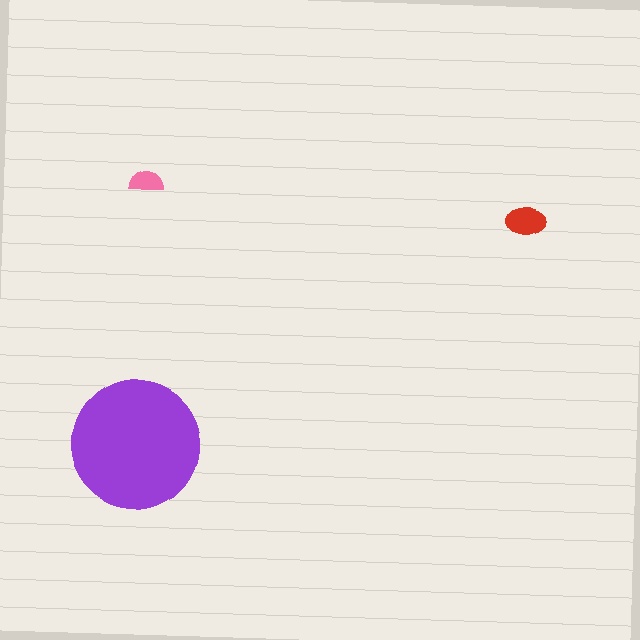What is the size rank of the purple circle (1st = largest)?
1st.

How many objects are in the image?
There are 3 objects in the image.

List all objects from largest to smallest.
The purple circle, the red ellipse, the pink semicircle.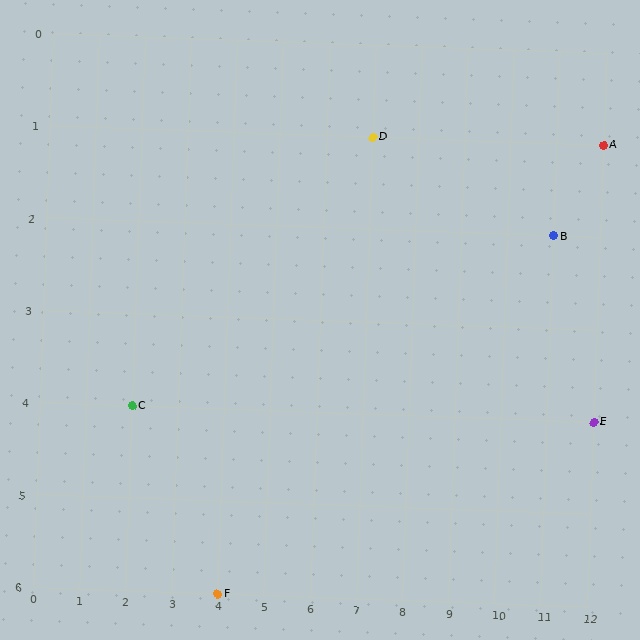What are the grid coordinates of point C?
Point C is at grid coordinates (2, 4).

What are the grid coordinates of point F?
Point F is at grid coordinates (4, 6).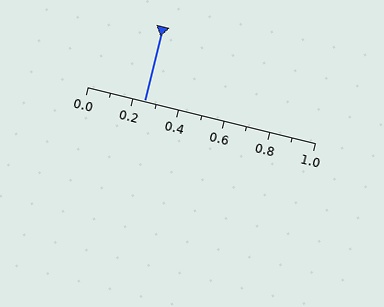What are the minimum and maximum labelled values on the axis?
The axis runs from 0.0 to 1.0.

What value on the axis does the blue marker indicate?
The marker indicates approximately 0.25.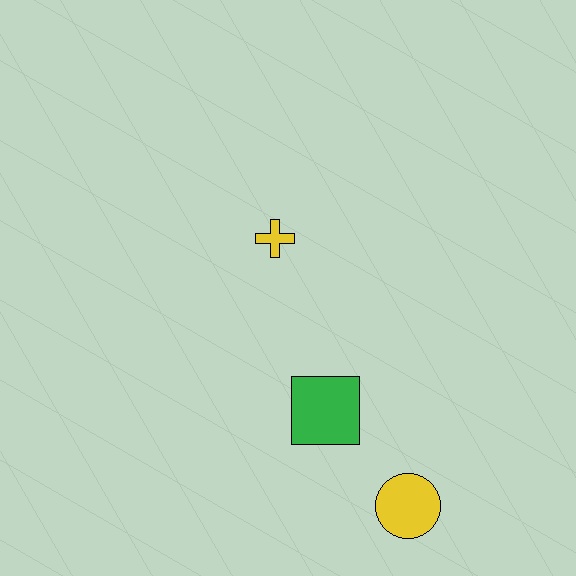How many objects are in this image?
There are 3 objects.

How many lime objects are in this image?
There are no lime objects.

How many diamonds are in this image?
There are no diamonds.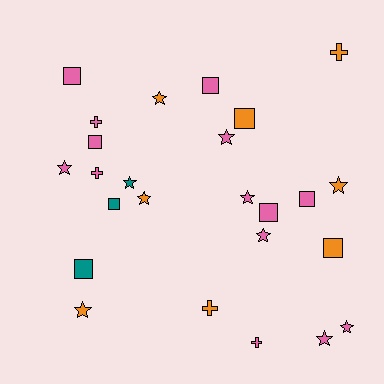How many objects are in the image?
There are 25 objects.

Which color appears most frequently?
Pink, with 14 objects.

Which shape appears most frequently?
Star, with 11 objects.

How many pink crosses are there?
There are 3 pink crosses.